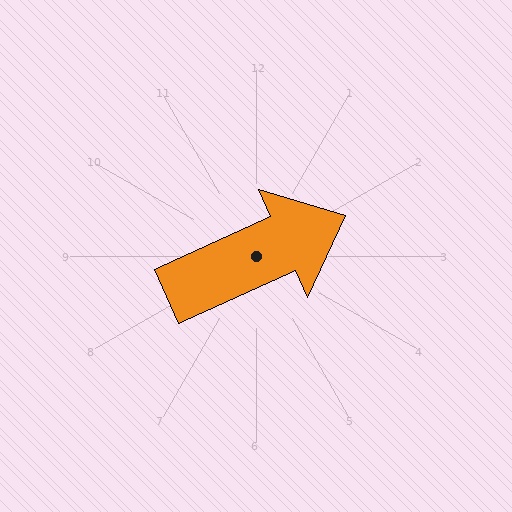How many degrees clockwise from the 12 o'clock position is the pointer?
Approximately 66 degrees.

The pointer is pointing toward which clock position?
Roughly 2 o'clock.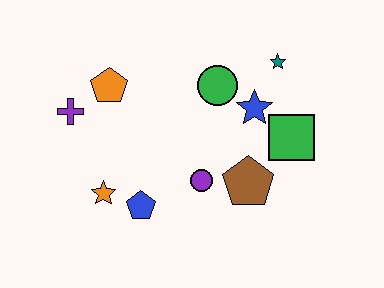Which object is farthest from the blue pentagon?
The teal star is farthest from the blue pentagon.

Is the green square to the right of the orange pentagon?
Yes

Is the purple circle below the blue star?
Yes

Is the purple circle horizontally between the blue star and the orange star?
Yes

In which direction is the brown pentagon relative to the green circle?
The brown pentagon is below the green circle.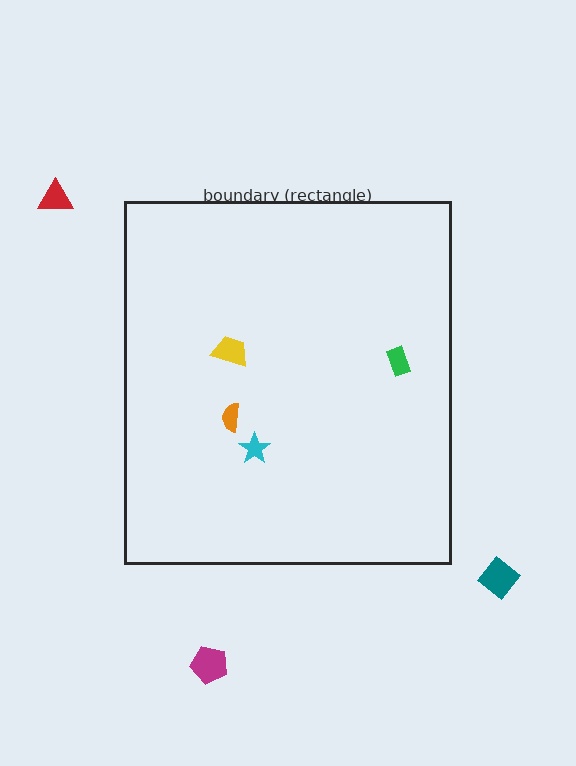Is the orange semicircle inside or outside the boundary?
Inside.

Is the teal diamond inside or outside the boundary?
Outside.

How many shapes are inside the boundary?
4 inside, 3 outside.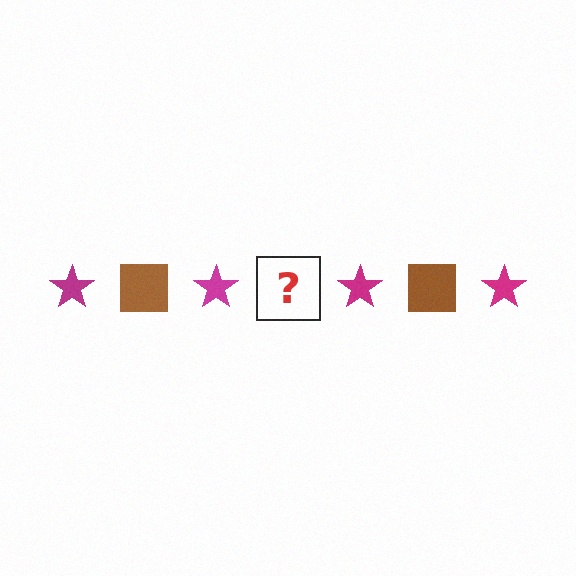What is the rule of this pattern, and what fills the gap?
The rule is that the pattern alternates between magenta star and brown square. The gap should be filled with a brown square.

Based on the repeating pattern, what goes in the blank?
The blank should be a brown square.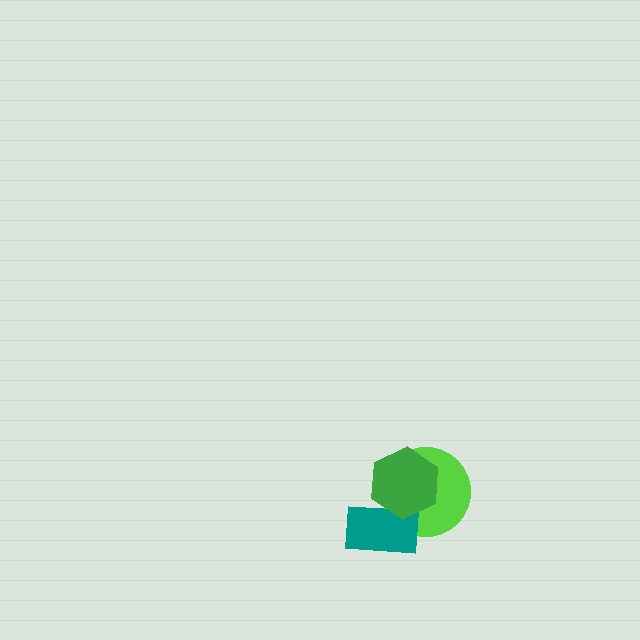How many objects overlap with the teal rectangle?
2 objects overlap with the teal rectangle.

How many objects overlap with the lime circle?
2 objects overlap with the lime circle.